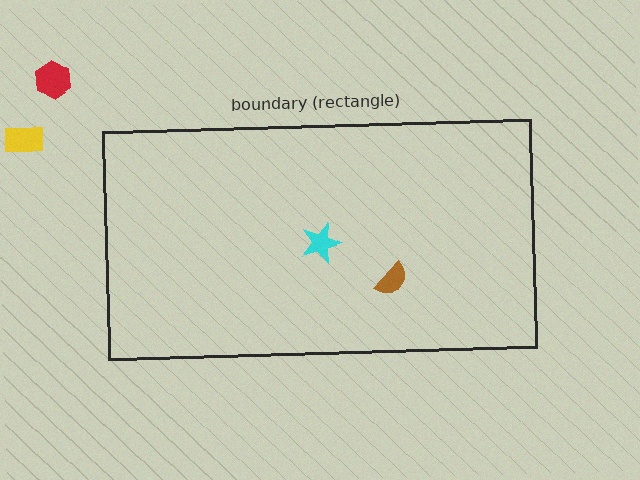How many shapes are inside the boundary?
2 inside, 2 outside.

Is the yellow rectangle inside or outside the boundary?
Outside.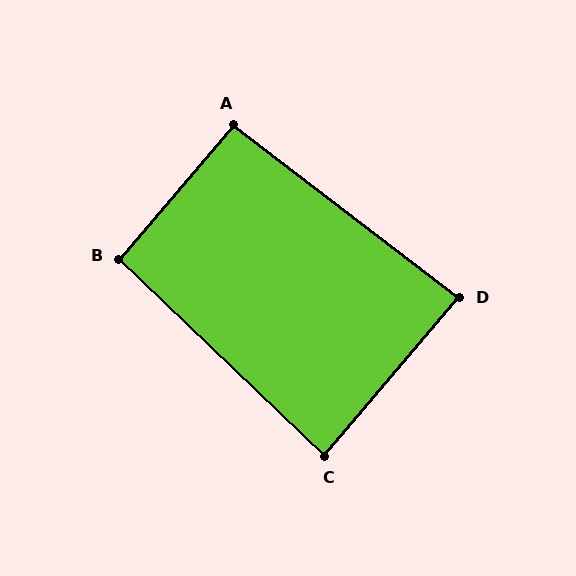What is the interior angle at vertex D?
Approximately 87 degrees (approximately right).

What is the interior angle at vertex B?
Approximately 93 degrees (approximately right).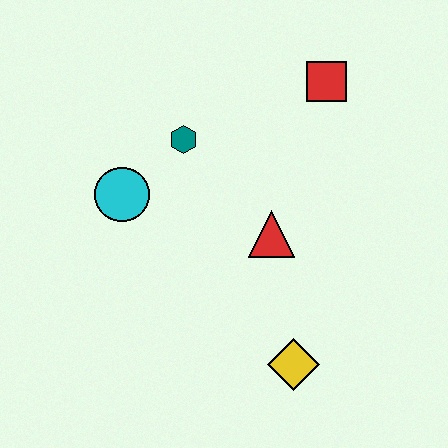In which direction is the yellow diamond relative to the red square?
The yellow diamond is below the red square.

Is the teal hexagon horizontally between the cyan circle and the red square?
Yes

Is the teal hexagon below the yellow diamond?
No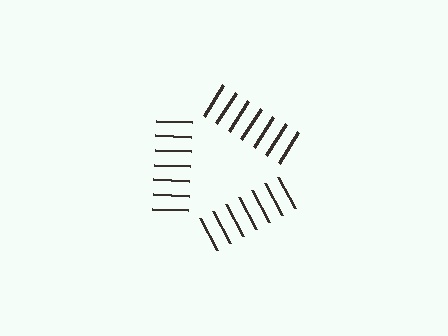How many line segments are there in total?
21 — 7 along each of the 3 edges.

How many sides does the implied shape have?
3 sides — the line-ends trace a triangle.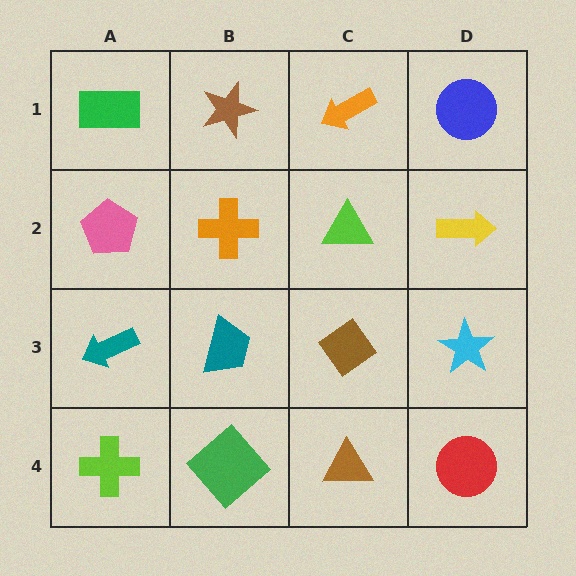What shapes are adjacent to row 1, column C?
A lime triangle (row 2, column C), a brown star (row 1, column B), a blue circle (row 1, column D).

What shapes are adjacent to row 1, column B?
An orange cross (row 2, column B), a green rectangle (row 1, column A), an orange arrow (row 1, column C).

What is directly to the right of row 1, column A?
A brown star.